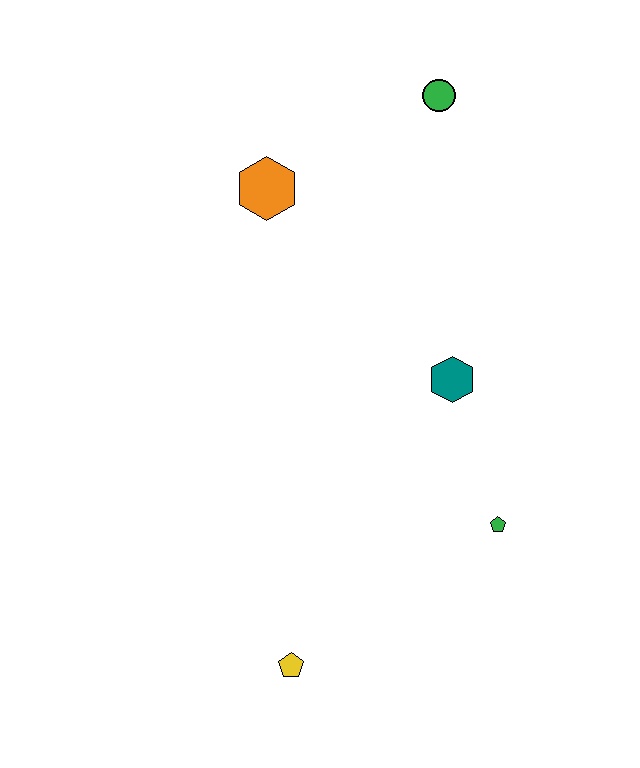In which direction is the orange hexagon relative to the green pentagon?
The orange hexagon is above the green pentagon.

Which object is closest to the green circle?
The orange hexagon is closest to the green circle.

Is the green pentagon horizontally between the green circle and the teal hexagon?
No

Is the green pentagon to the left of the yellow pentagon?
No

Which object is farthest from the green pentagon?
The green circle is farthest from the green pentagon.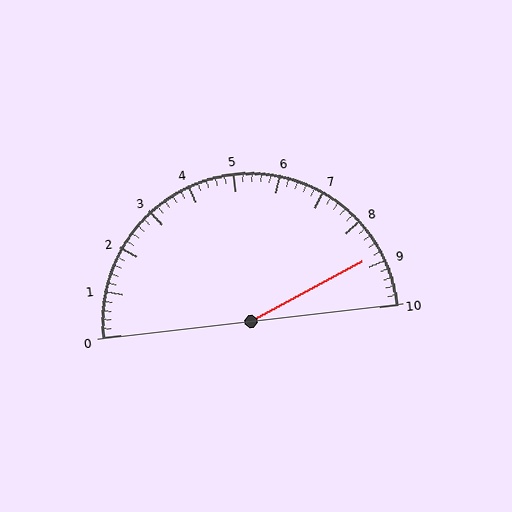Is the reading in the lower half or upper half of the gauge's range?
The reading is in the upper half of the range (0 to 10).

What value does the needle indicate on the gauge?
The needle indicates approximately 8.8.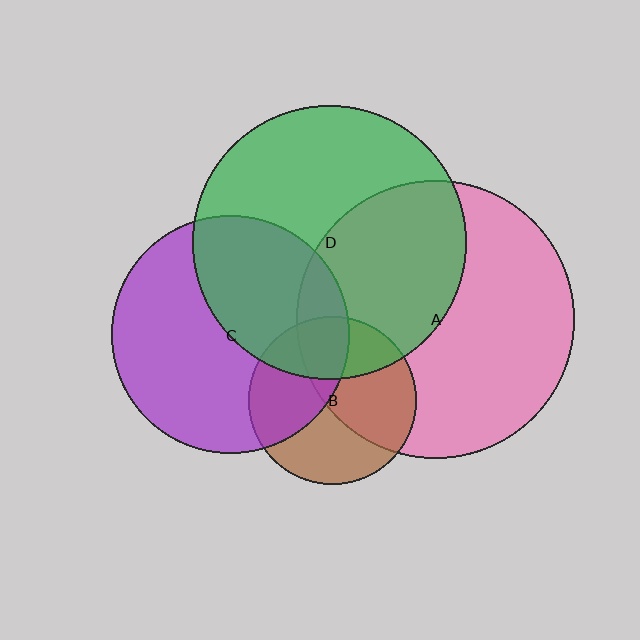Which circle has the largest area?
Circle A (pink).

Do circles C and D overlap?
Yes.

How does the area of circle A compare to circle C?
Approximately 1.4 times.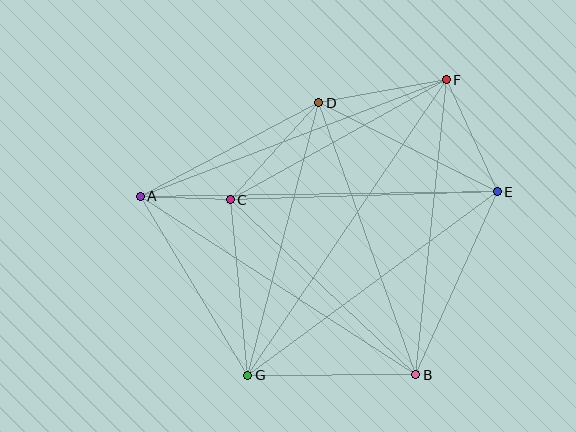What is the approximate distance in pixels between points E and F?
The distance between E and F is approximately 123 pixels.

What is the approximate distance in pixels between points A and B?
The distance between A and B is approximately 328 pixels.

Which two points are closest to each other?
Points A and C are closest to each other.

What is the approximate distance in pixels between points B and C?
The distance between B and C is approximately 255 pixels.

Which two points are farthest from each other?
Points A and E are farthest from each other.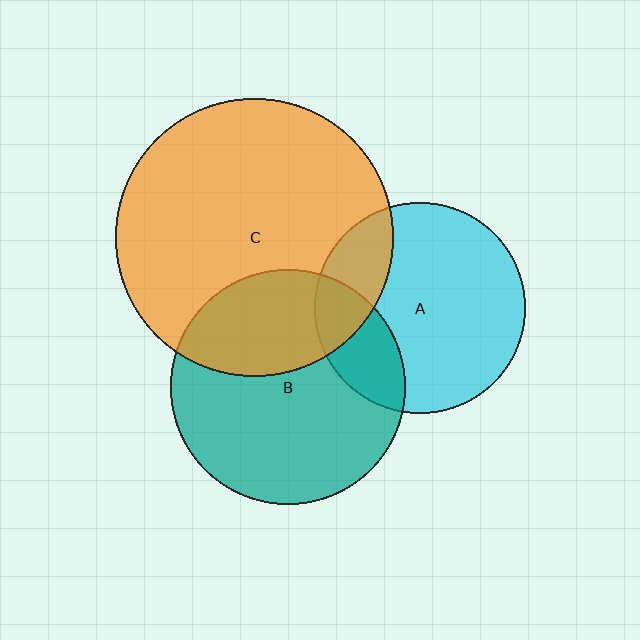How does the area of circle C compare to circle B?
Approximately 1.4 times.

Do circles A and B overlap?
Yes.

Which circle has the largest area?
Circle C (orange).